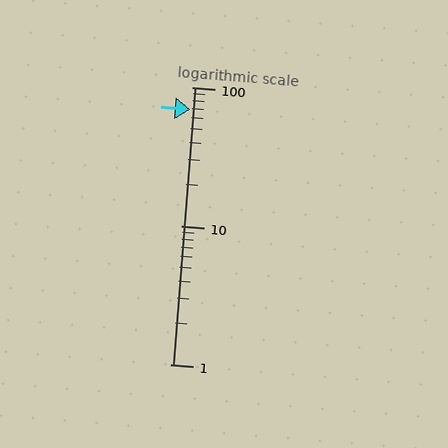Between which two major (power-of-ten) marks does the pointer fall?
The pointer is between 10 and 100.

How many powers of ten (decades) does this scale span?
The scale spans 2 decades, from 1 to 100.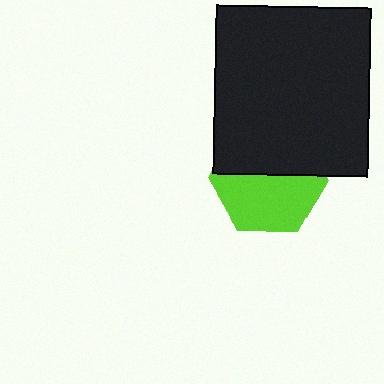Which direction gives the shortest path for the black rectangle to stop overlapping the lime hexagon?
Moving up gives the shortest separation.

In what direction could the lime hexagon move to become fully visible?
The lime hexagon could move down. That would shift it out from behind the black rectangle entirely.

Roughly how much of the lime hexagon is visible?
About half of it is visible (roughly 55%).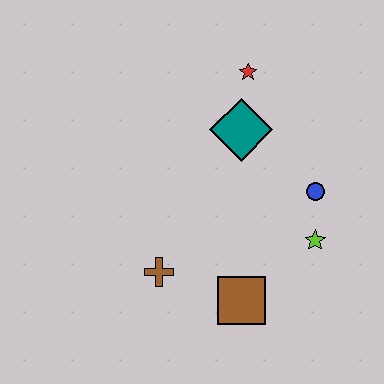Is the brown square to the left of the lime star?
Yes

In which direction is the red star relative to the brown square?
The red star is above the brown square.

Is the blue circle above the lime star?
Yes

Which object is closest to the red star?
The teal diamond is closest to the red star.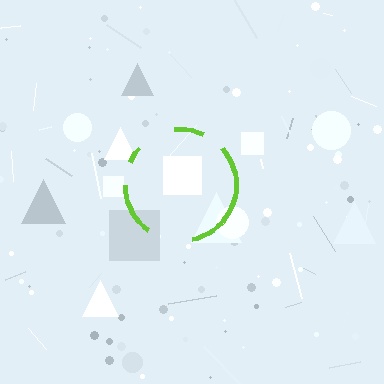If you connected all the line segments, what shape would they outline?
They would outline a circle.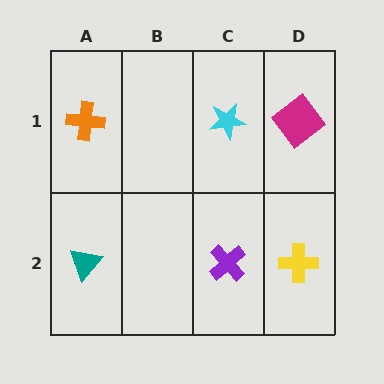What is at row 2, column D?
A yellow cross.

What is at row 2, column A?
A teal triangle.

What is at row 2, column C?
A purple cross.